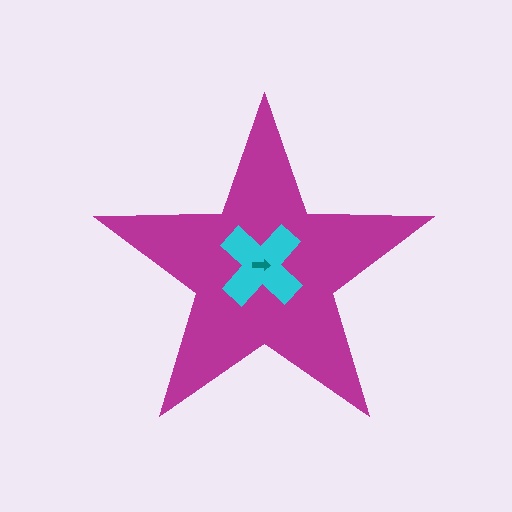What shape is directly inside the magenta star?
The cyan cross.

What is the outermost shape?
The magenta star.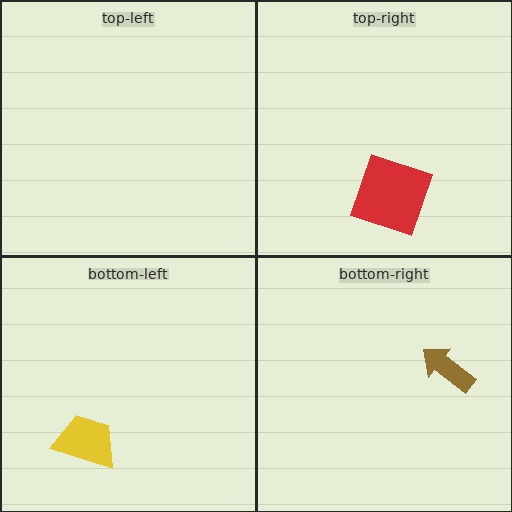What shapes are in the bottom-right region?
The brown arrow.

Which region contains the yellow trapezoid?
The bottom-left region.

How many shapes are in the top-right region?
1.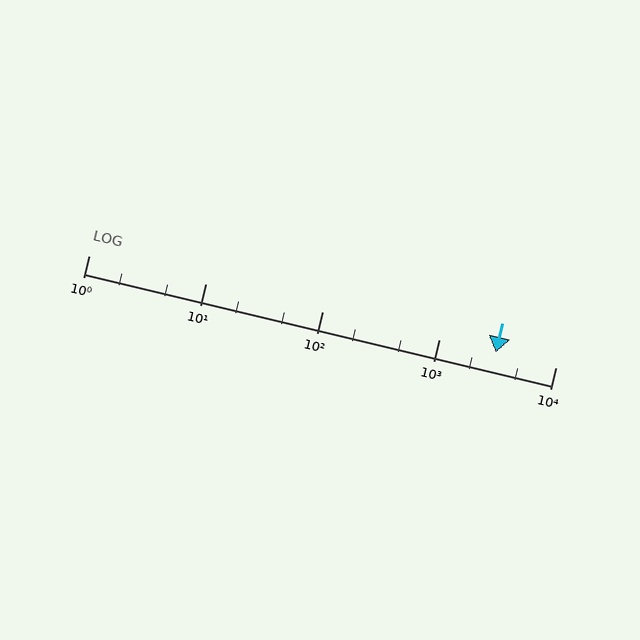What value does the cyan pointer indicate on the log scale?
The pointer indicates approximately 3100.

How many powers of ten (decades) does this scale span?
The scale spans 4 decades, from 1 to 10000.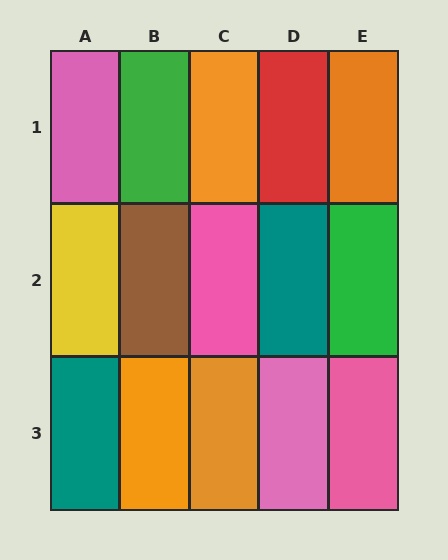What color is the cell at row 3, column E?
Pink.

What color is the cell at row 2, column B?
Brown.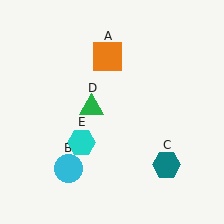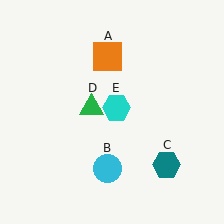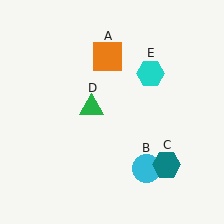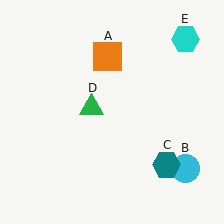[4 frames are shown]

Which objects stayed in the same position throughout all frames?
Orange square (object A) and teal hexagon (object C) and green triangle (object D) remained stationary.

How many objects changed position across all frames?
2 objects changed position: cyan circle (object B), cyan hexagon (object E).